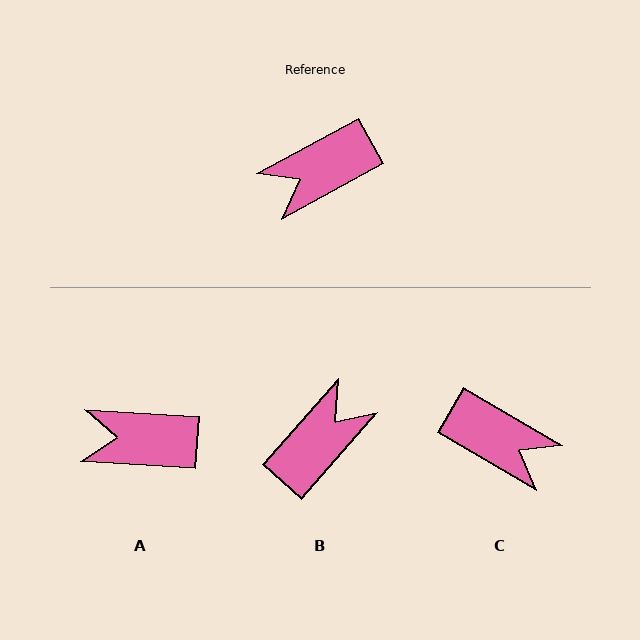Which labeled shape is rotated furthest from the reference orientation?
B, about 160 degrees away.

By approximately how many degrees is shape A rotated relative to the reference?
Approximately 32 degrees clockwise.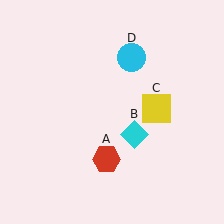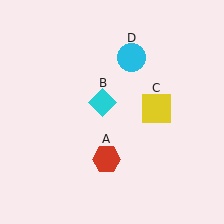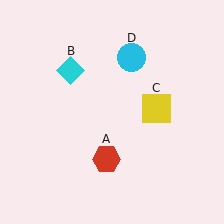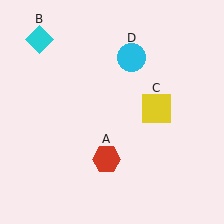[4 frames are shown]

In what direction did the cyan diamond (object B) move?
The cyan diamond (object B) moved up and to the left.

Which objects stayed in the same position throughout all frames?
Red hexagon (object A) and yellow square (object C) and cyan circle (object D) remained stationary.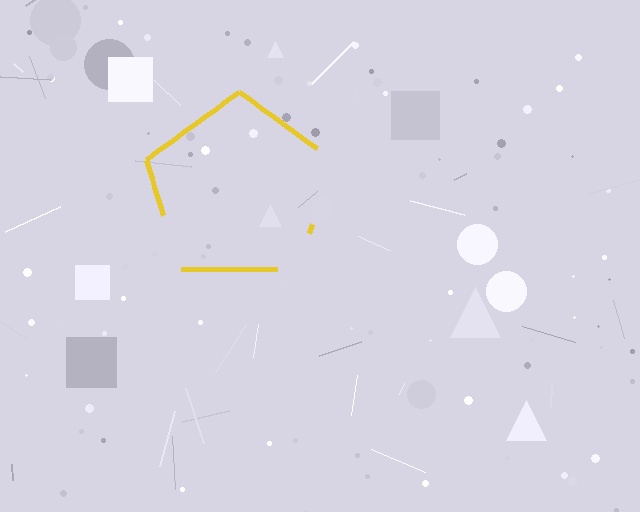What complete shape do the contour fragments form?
The contour fragments form a pentagon.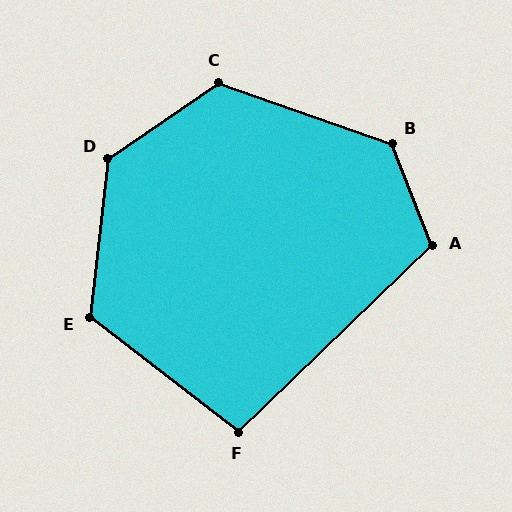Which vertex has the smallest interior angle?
F, at approximately 98 degrees.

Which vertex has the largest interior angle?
D, at approximately 131 degrees.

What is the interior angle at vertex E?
Approximately 121 degrees (obtuse).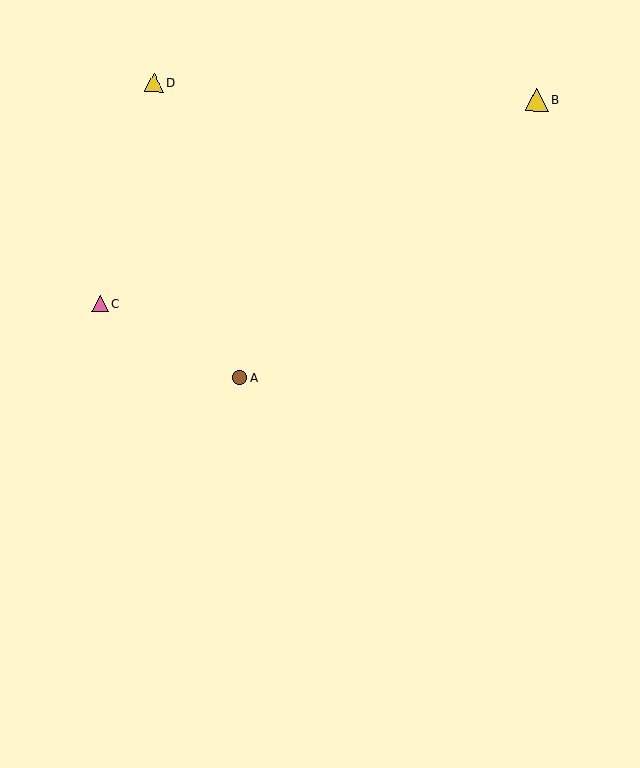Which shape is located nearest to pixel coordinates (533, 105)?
The yellow triangle (labeled B) at (537, 100) is nearest to that location.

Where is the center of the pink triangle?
The center of the pink triangle is at (100, 304).